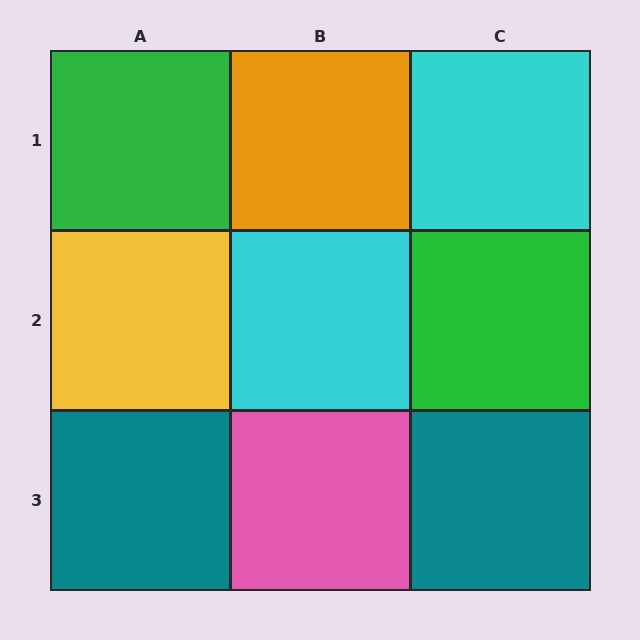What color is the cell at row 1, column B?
Orange.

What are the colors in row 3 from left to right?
Teal, pink, teal.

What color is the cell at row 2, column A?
Yellow.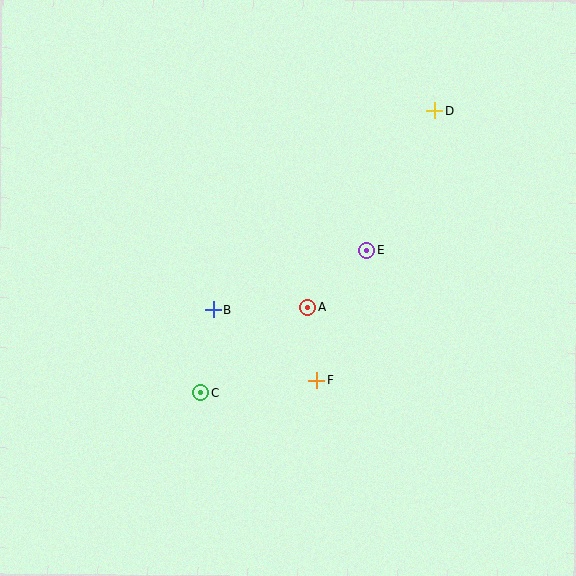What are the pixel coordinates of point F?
Point F is at (317, 380).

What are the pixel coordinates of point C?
Point C is at (201, 393).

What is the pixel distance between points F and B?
The distance between F and B is 125 pixels.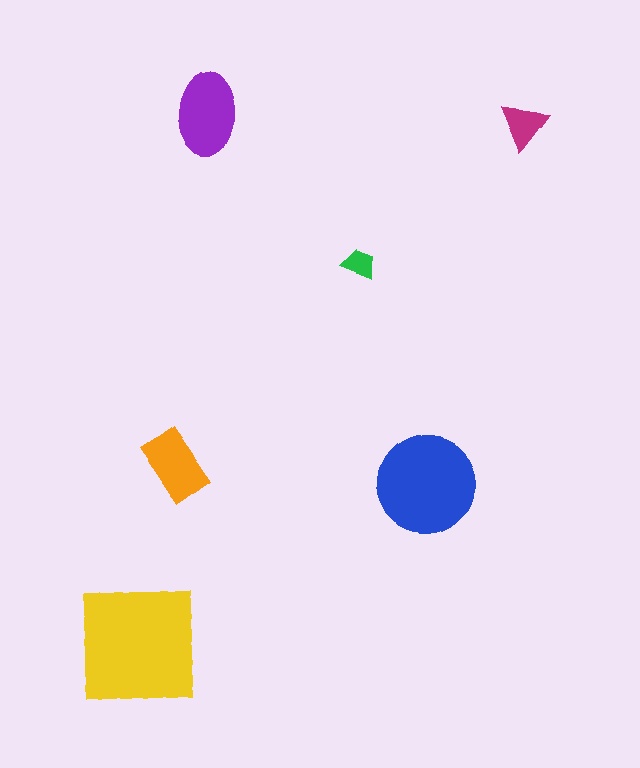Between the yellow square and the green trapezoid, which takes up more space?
The yellow square.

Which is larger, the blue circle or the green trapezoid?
The blue circle.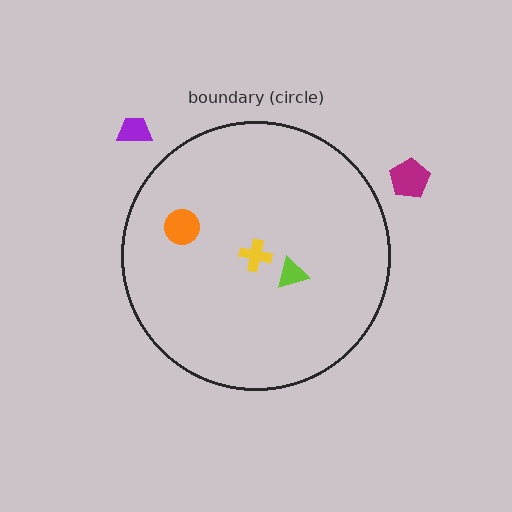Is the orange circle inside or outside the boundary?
Inside.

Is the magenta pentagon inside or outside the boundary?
Outside.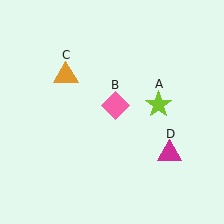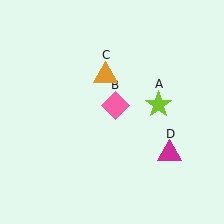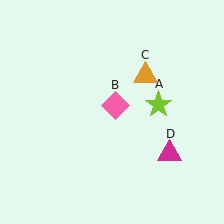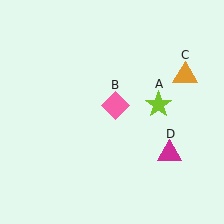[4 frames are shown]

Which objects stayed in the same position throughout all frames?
Lime star (object A) and pink diamond (object B) and magenta triangle (object D) remained stationary.